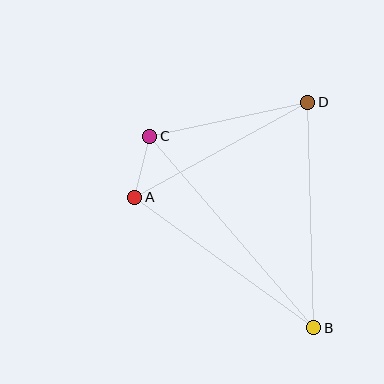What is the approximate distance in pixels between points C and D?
The distance between C and D is approximately 161 pixels.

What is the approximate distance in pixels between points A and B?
The distance between A and B is approximately 222 pixels.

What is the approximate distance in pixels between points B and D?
The distance between B and D is approximately 225 pixels.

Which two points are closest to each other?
Points A and C are closest to each other.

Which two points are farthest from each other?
Points B and C are farthest from each other.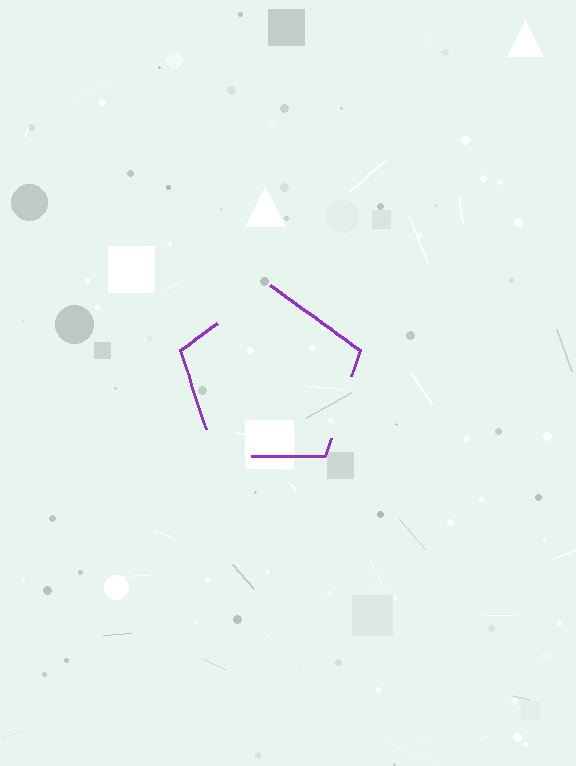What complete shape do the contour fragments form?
The contour fragments form a pentagon.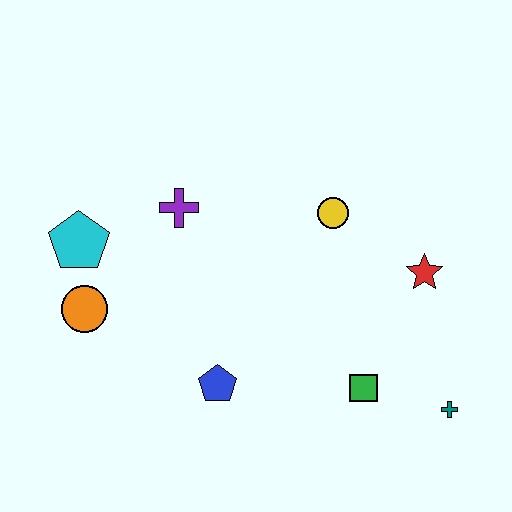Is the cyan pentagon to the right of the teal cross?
No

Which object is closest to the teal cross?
The green square is closest to the teal cross.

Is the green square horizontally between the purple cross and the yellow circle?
No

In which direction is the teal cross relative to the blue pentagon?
The teal cross is to the right of the blue pentagon.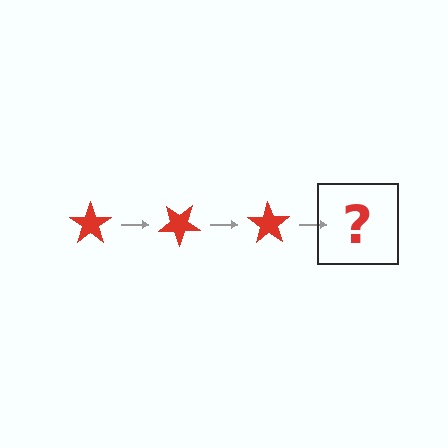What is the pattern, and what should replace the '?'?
The pattern is that the star rotates 35 degrees each step. The '?' should be a red star rotated 105 degrees.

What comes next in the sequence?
The next element should be a red star rotated 105 degrees.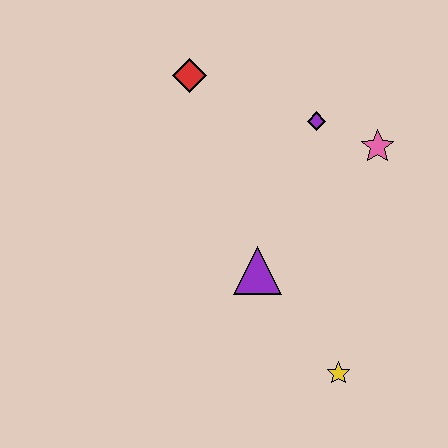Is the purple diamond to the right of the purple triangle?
Yes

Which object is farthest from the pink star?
The yellow star is farthest from the pink star.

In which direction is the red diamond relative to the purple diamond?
The red diamond is to the left of the purple diamond.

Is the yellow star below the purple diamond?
Yes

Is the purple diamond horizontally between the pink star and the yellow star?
No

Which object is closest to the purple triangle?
The yellow star is closest to the purple triangle.